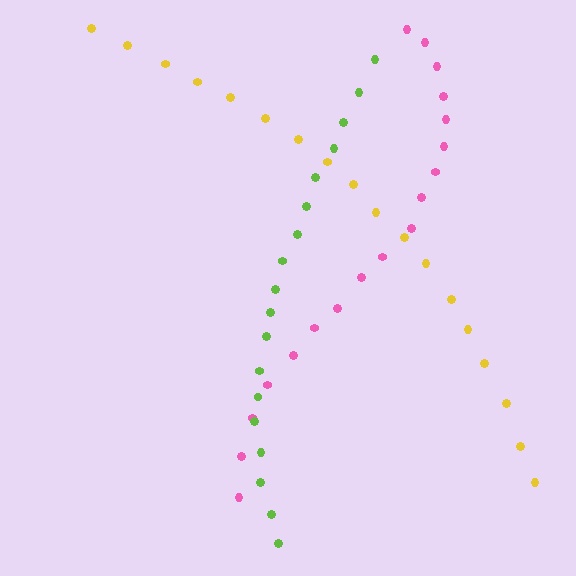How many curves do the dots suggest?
There are 3 distinct paths.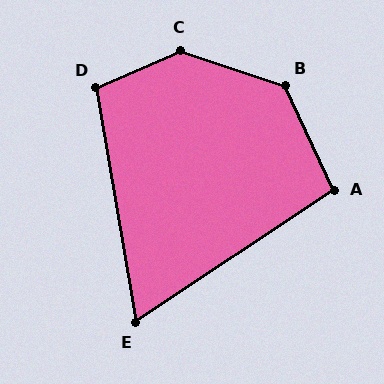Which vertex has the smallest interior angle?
E, at approximately 66 degrees.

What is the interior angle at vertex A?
Approximately 99 degrees (obtuse).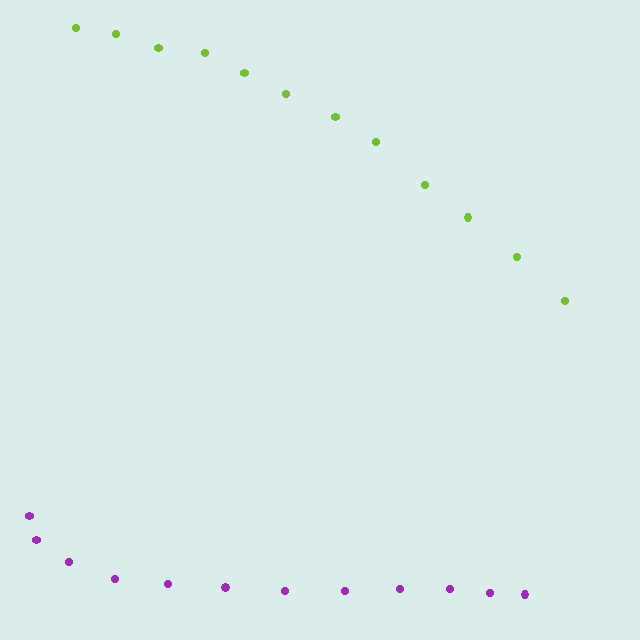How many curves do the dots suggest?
There are 2 distinct paths.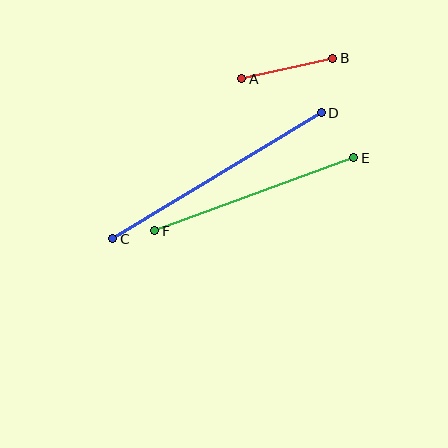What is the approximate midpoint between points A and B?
The midpoint is at approximately (287, 68) pixels.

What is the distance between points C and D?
The distance is approximately 244 pixels.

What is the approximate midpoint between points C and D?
The midpoint is at approximately (217, 176) pixels.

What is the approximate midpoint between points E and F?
The midpoint is at approximately (254, 194) pixels.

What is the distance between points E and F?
The distance is approximately 212 pixels.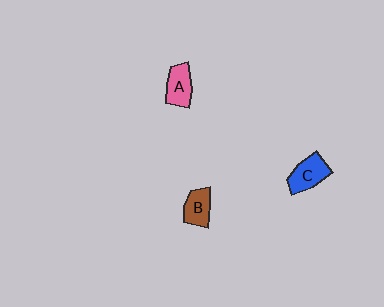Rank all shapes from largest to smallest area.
From largest to smallest: C (blue), A (pink), B (brown).